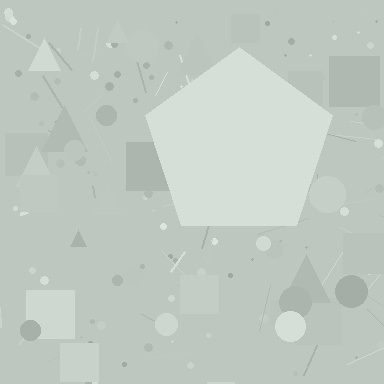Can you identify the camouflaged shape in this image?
The camouflaged shape is a pentagon.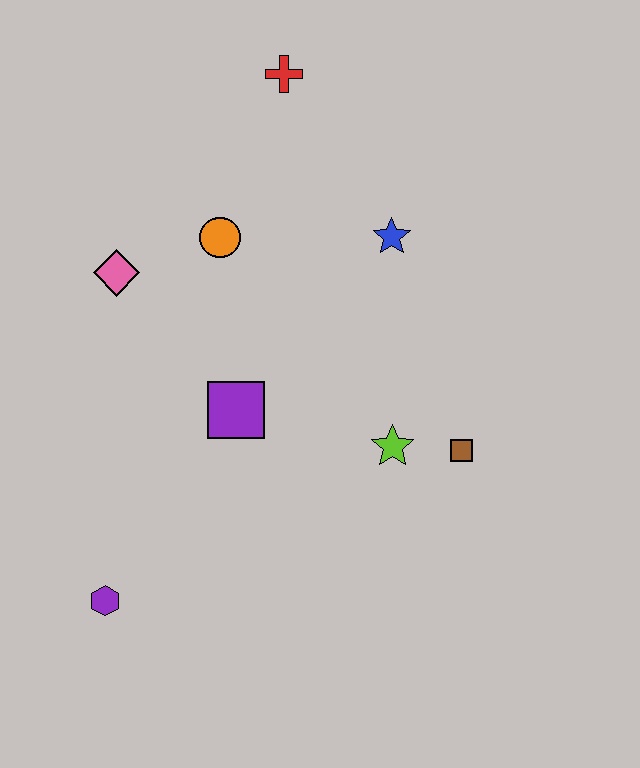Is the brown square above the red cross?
No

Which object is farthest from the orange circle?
The purple hexagon is farthest from the orange circle.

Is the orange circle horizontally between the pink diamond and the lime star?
Yes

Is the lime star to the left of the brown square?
Yes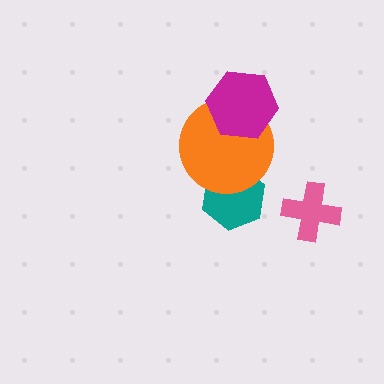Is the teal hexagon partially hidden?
Yes, it is partially covered by another shape.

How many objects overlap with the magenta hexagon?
1 object overlaps with the magenta hexagon.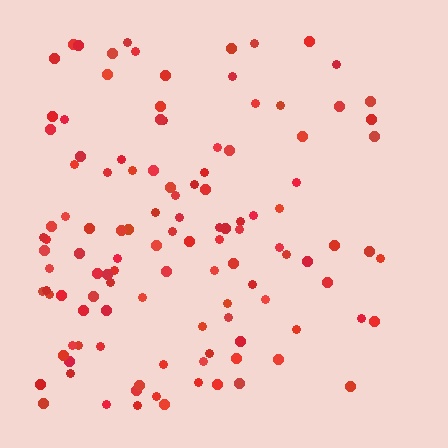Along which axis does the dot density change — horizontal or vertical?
Horizontal.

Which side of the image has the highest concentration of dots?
The left.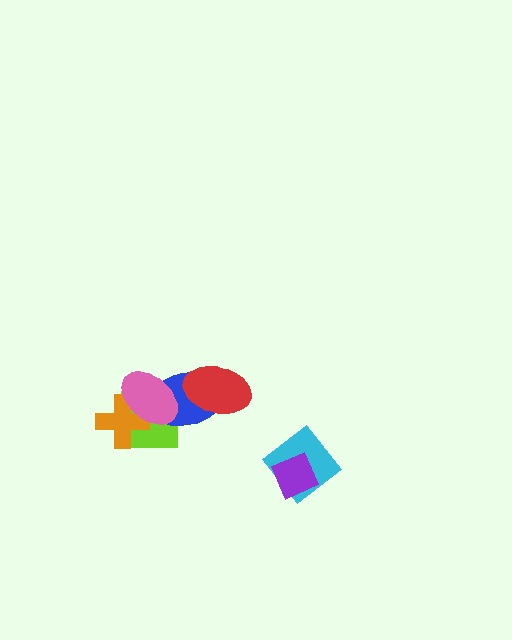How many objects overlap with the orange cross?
2 objects overlap with the orange cross.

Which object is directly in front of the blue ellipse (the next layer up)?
The red ellipse is directly in front of the blue ellipse.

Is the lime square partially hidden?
Yes, it is partially covered by another shape.